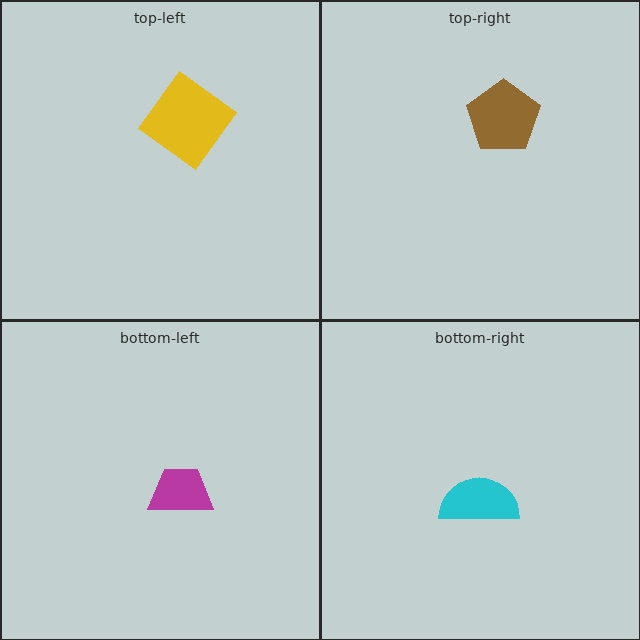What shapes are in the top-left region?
The yellow diamond.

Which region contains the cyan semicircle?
The bottom-right region.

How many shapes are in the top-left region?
1.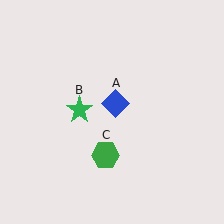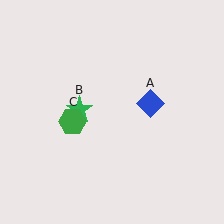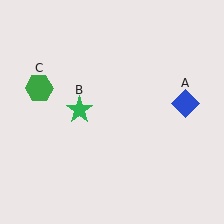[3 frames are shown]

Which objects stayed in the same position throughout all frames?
Green star (object B) remained stationary.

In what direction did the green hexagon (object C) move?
The green hexagon (object C) moved up and to the left.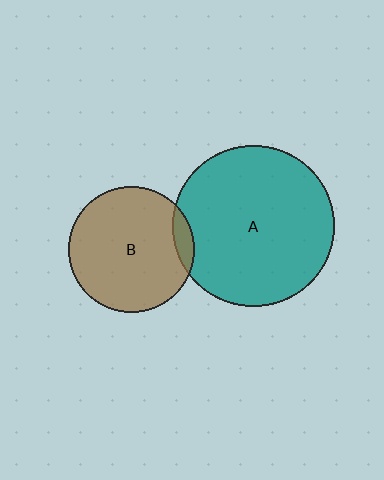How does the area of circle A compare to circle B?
Approximately 1.6 times.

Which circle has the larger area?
Circle A (teal).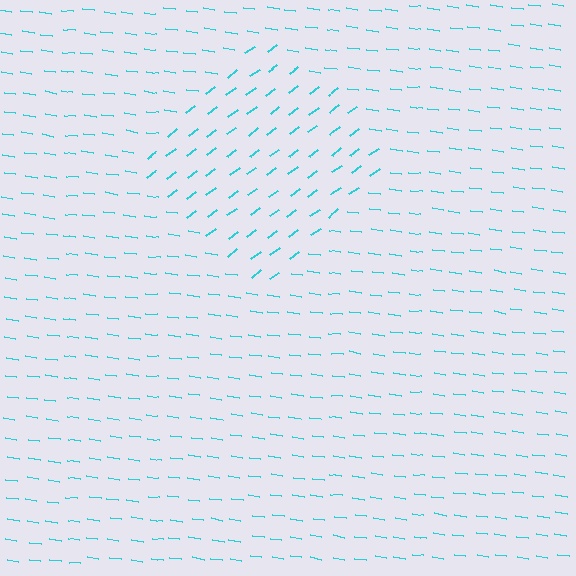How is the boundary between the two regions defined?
The boundary is defined purely by a change in line orientation (approximately 45 degrees difference). All lines are the same color and thickness.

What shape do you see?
I see a diamond.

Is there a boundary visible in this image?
Yes, there is a texture boundary formed by a change in line orientation.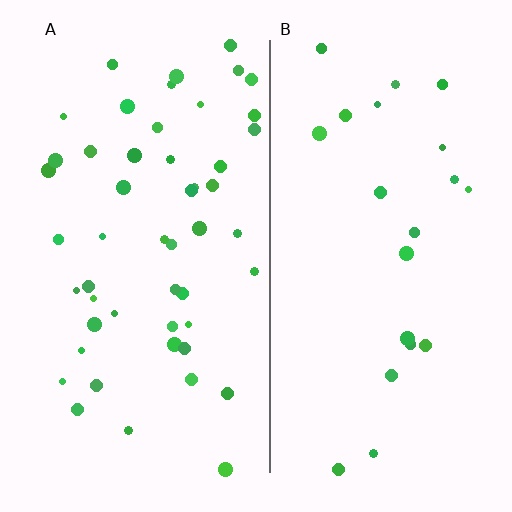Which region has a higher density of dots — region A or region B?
A (the left).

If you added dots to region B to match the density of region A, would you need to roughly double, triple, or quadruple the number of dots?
Approximately double.